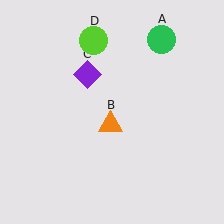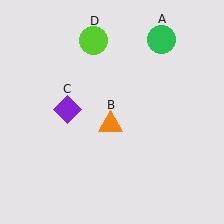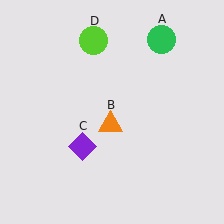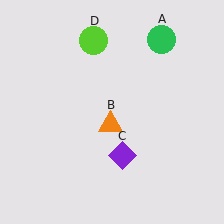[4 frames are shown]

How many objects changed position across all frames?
1 object changed position: purple diamond (object C).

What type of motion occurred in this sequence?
The purple diamond (object C) rotated counterclockwise around the center of the scene.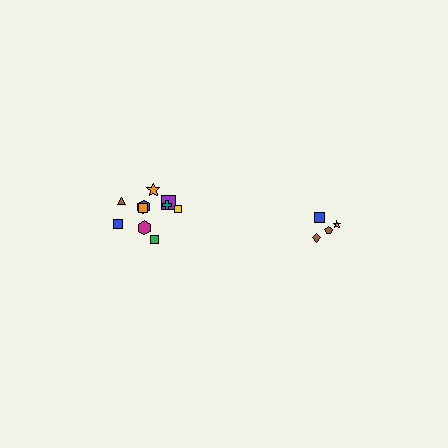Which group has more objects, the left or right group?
The left group.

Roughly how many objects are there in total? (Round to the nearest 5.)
Roughly 15 objects in total.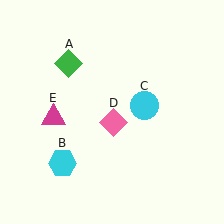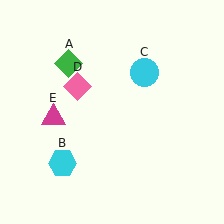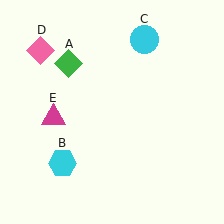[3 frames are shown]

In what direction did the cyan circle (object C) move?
The cyan circle (object C) moved up.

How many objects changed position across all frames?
2 objects changed position: cyan circle (object C), pink diamond (object D).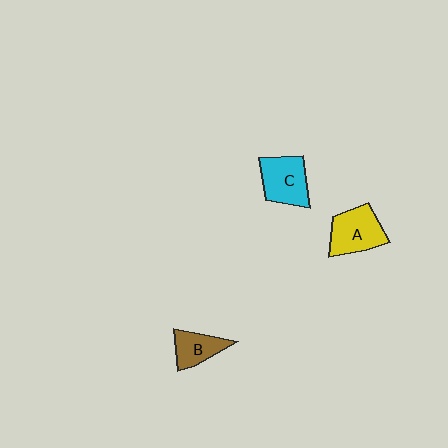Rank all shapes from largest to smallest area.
From largest to smallest: A (yellow), C (cyan), B (brown).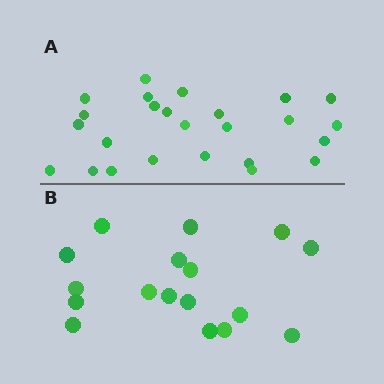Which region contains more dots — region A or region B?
Region A (the top region) has more dots.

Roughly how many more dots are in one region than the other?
Region A has roughly 8 or so more dots than region B.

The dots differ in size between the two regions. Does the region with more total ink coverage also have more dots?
No. Region B has more total ink coverage because its dots are larger, but region A actually contains more individual dots. Total area can be misleading — the number of items is what matters here.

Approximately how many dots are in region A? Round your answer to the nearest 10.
About 20 dots. (The exact count is 25, which rounds to 20.)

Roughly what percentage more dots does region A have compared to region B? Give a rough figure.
About 45% more.